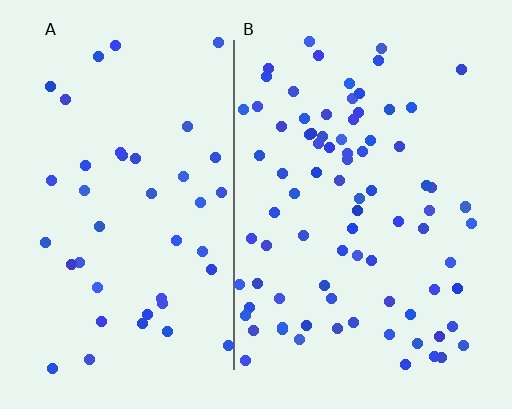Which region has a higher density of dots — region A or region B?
B (the right).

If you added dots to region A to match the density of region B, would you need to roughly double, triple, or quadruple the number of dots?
Approximately double.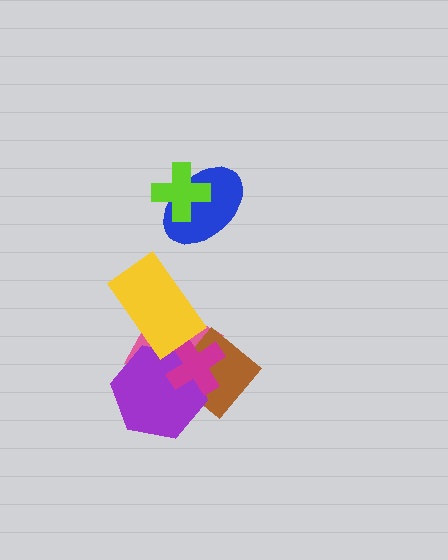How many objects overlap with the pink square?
4 objects overlap with the pink square.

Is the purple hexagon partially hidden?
Yes, it is partially covered by another shape.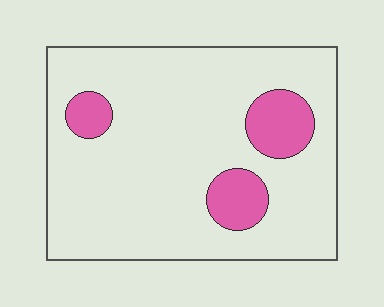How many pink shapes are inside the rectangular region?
3.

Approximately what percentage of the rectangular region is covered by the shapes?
Approximately 15%.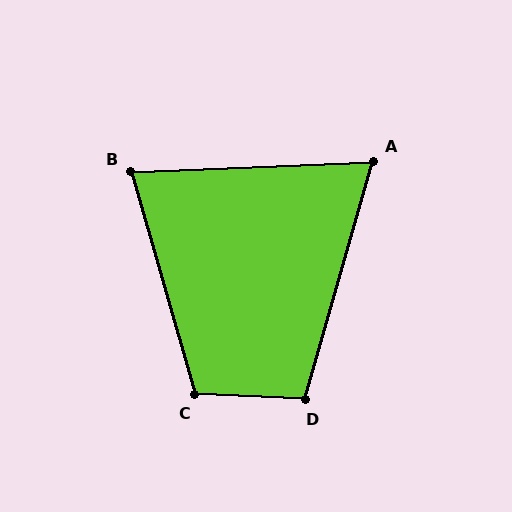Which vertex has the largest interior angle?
C, at approximately 109 degrees.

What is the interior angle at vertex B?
Approximately 76 degrees (acute).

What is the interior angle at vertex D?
Approximately 104 degrees (obtuse).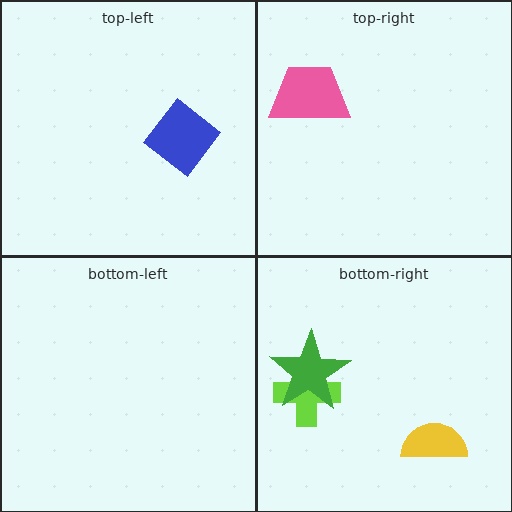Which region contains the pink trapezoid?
The top-right region.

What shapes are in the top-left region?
The blue diamond.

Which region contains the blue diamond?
The top-left region.